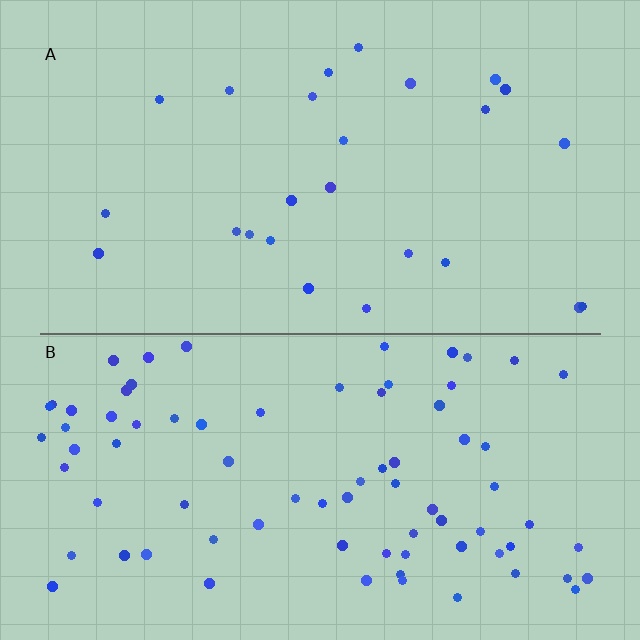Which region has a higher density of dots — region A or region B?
B (the bottom).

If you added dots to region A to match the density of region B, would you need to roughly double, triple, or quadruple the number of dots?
Approximately triple.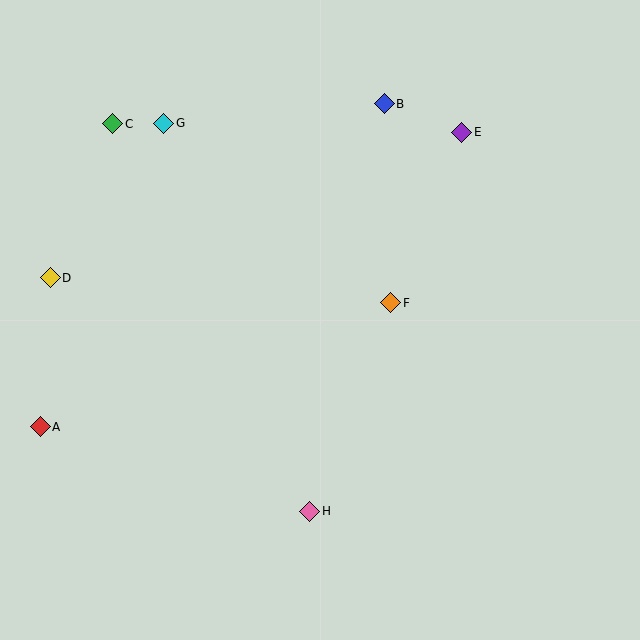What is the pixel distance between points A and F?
The distance between A and F is 372 pixels.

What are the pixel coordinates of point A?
Point A is at (40, 427).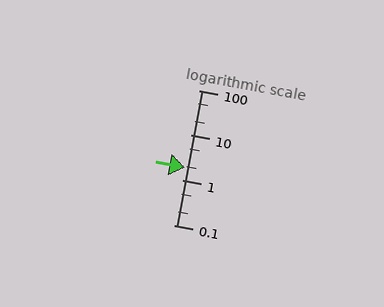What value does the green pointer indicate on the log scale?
The pointer indicates approximately 1.9.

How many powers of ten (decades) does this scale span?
The scale spans 3 decades, from 0.1 to 100.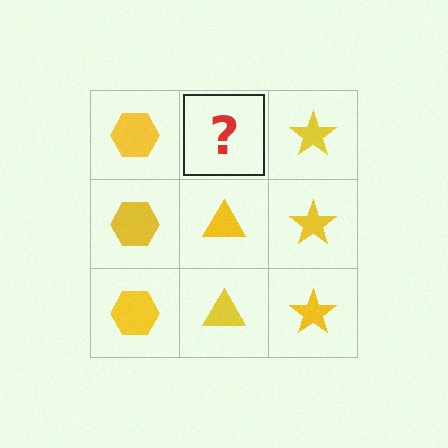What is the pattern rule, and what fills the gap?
The rule is that each column has a consistent shape. The gap should be filled with a yellow triangle.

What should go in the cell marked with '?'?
The missing cell should contain a yellow triangle.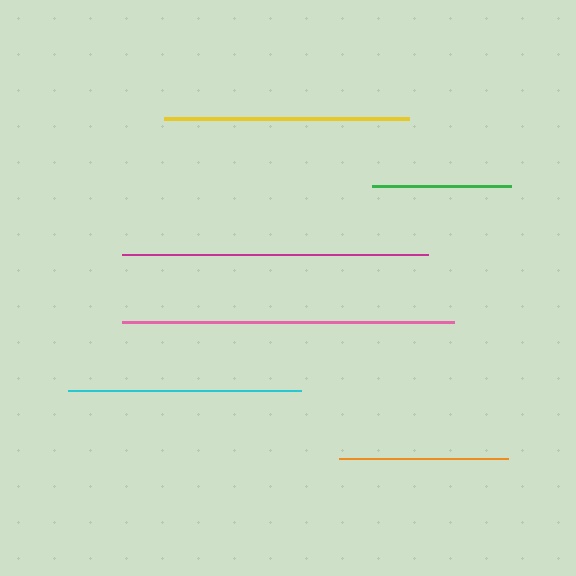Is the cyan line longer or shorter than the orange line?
The cyan line is longer than the orange line.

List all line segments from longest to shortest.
From longest to shortest: pink, magenta, yellow, cyan, orange, green.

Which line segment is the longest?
The pink line is the longest at approximately 332 pixels.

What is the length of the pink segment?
The pink segment is approximately 332 pixels long.